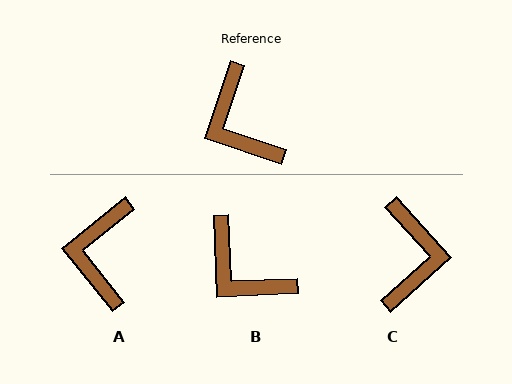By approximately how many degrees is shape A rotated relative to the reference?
Approximately 33 degrees clockwise.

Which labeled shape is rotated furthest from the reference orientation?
C, about 151 degrees away.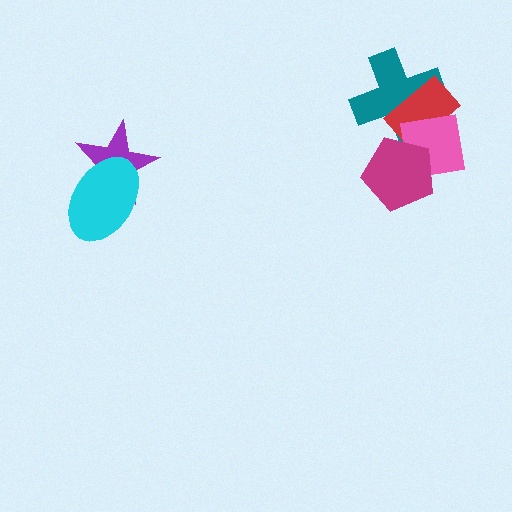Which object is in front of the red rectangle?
The pink square is in front of the red rectangle.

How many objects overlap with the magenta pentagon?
2 objects overlap with the magenta pentagon.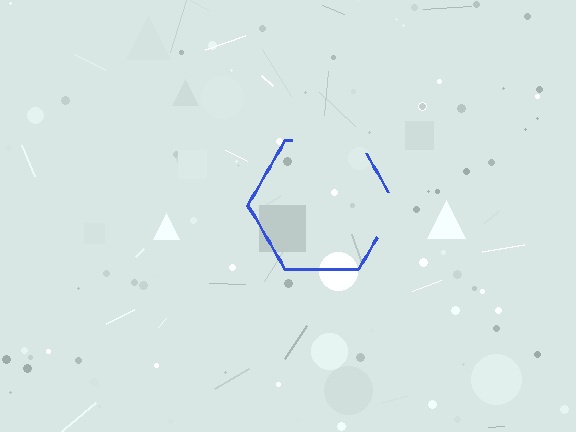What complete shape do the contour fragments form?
The contour fragments form a hexagon.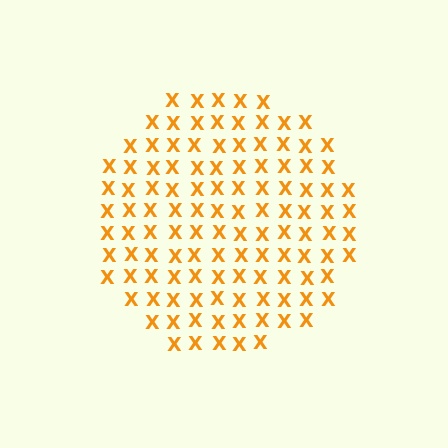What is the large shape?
The large shape is a circle.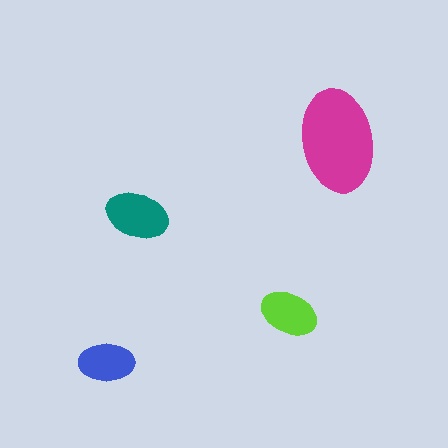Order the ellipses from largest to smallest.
the magenta one, the teal one, the lime one, the blue one.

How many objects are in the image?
There are 4 objects in the image.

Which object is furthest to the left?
The blue ellipse is leftmost.